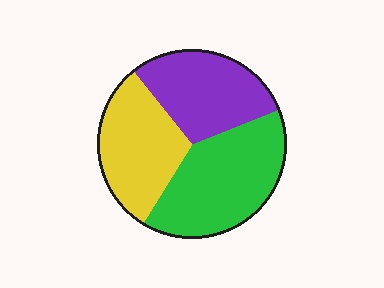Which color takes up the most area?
Green, at roughly 40%.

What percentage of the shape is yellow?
Yellow covers about 30% of the shape.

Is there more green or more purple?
Green.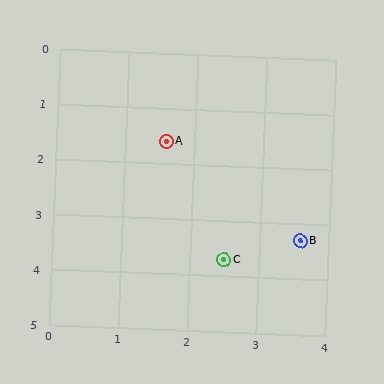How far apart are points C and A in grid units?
Points C and A are about 2.3 grid units apart.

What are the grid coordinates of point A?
Point A is at approximately (1.6, 1.6).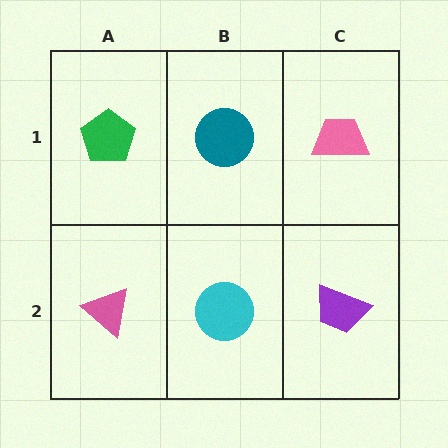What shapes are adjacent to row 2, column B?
A teal circle (row 1, column B), a pink triangle (row 2, column A), a purple trapezoid (row 2, column C).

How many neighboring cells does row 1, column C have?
2.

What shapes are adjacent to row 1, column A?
A pink triangle (row 2, column A), a teal circle (row 1, column B).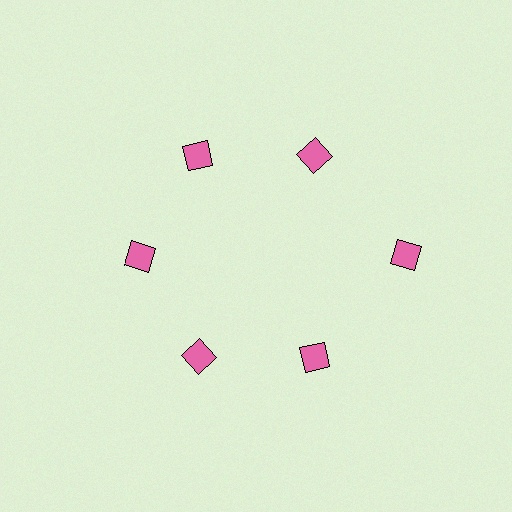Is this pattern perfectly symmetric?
No. The 6 pink squares are arranged in a ring, but one element near the 3 o'clock position is pushed outward from the center, breaking the 6-fold rotational symmetry.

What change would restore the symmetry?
The symmetry would be restored by moving it inward, back onto the ring so that all 6 squares sit at equal angles and equal distance from the center.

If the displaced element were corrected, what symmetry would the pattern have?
It would have 6-fold rotational symmetry — the pattern would map onto itself every 60 degrees.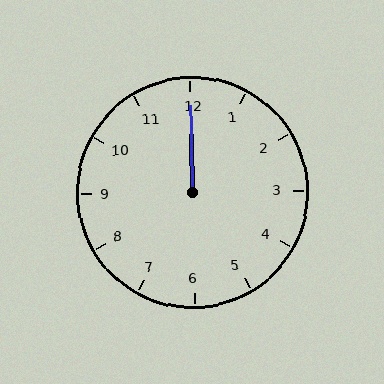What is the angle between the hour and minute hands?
Approximately 0 degrees.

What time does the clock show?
12:00.